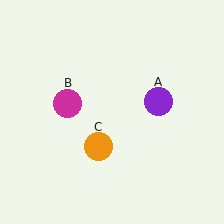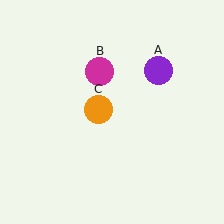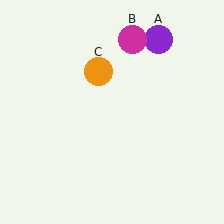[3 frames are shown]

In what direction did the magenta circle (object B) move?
The magenta circle (object B) moved up and to the right.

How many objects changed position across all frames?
3 objects changed position: purple circle (object A), magenta circle (object B), orange circle (object C).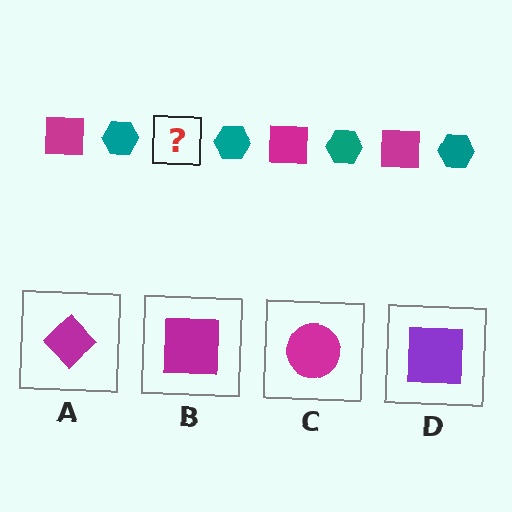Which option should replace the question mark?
Option B.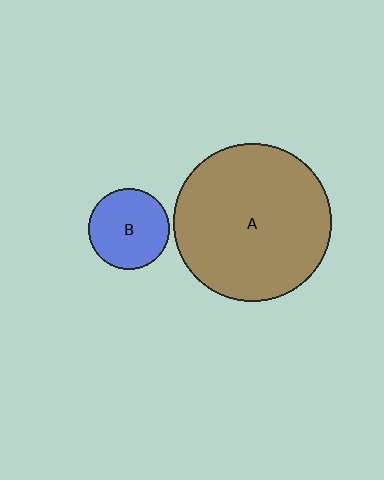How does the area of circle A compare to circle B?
Approximately 3.8 times.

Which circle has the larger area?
Circle A (brown).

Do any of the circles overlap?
No, none of the circles overlap.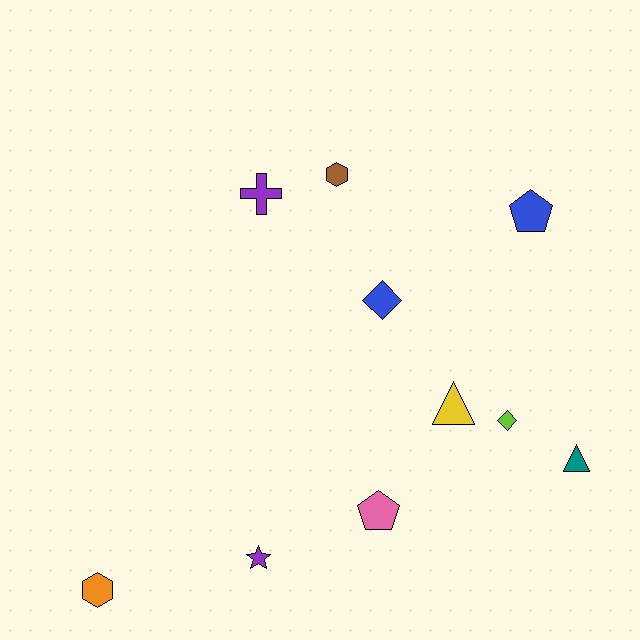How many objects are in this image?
There are 10 objects.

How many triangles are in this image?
There are 2 triangles.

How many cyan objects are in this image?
There are no cyan objects.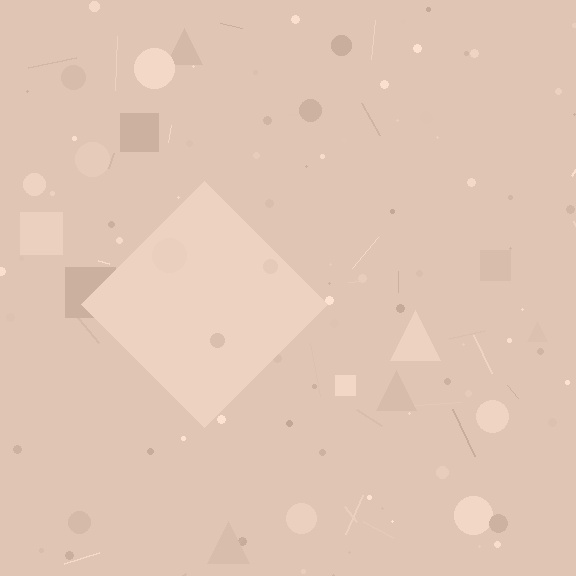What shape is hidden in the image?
A diamond is hidden in the image.